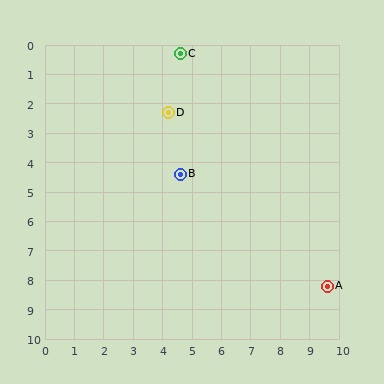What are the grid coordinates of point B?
Point B is at approximately (4.6, 4.4).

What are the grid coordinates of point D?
Point D is at approximately (4.2, 2.3).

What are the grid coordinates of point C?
Point C is at approximately (4.6, 0.3).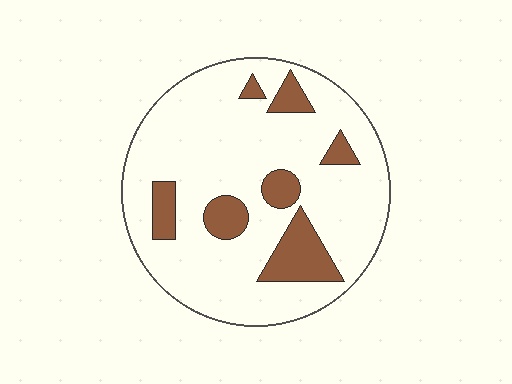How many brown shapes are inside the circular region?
7.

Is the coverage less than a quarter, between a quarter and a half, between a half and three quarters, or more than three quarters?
Less than a quarter.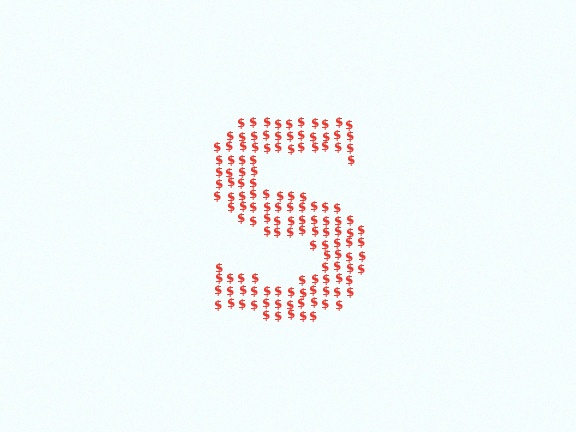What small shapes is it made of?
It is made of small dollar signs.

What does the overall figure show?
The overall figure shows the letter S.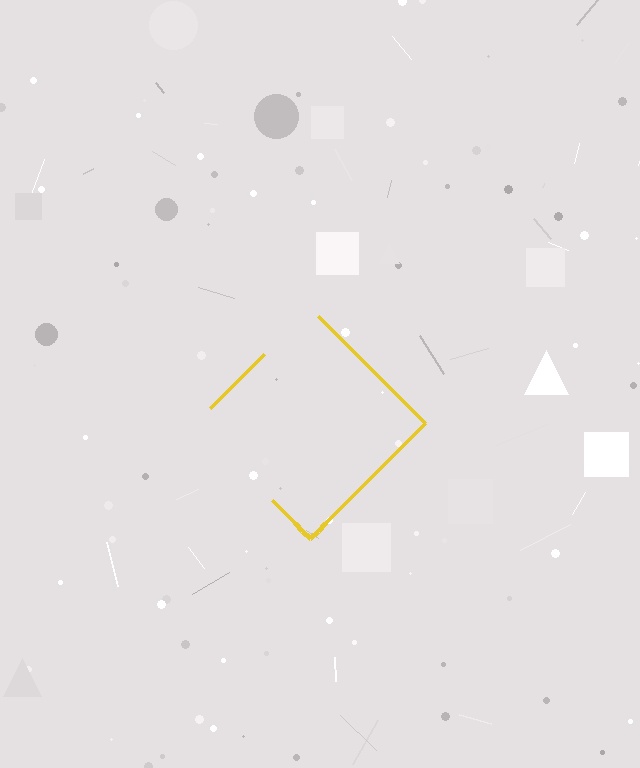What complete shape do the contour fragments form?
The contour fragments form a diamond.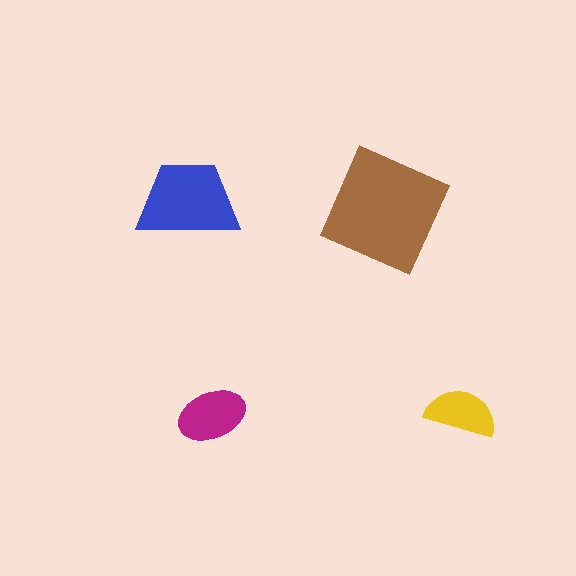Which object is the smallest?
The yellow semicircle.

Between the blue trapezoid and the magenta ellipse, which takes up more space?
The blue trapezoid.